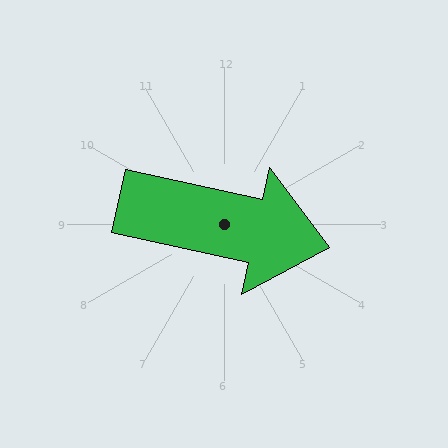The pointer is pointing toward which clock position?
Roughly 3 o'clock.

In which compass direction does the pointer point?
East.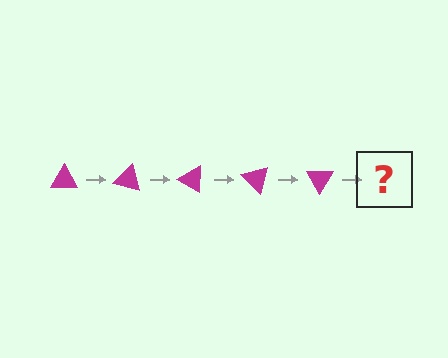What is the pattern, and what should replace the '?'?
The pattern is that the triangle rotates 15 degrees each step. The '?' should be a magenta triangle rotated 75 degrees.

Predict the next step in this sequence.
The next step is a magenta triangle rotated 75 degrees.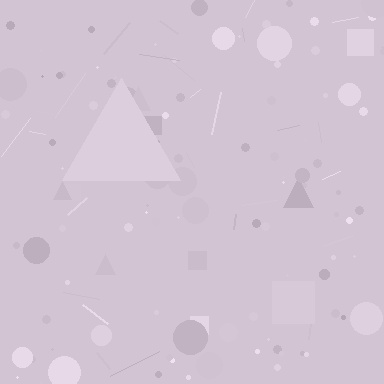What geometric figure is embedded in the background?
A triangle is embedded in the background.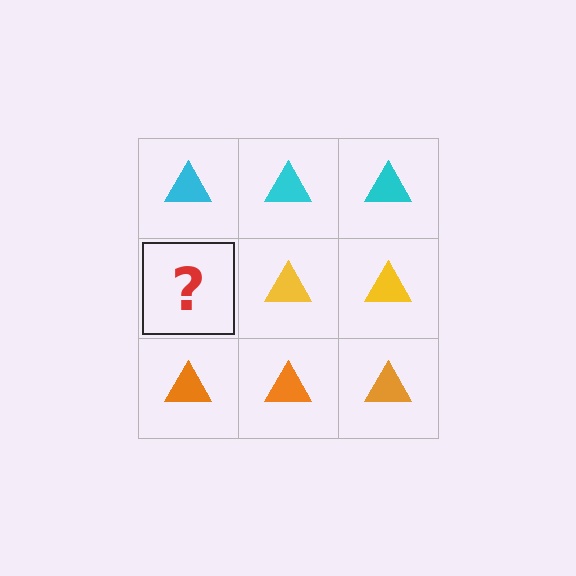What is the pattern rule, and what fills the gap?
The rule is that each row has a consistent color. The gap should be filled with a yellow triangle.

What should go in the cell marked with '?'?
The missing cell should contain a yellow triangle.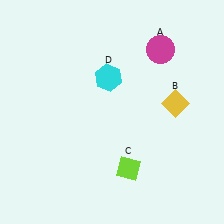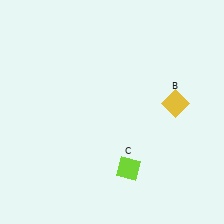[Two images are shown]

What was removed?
The cyan hexagon (D), the magenta circle (A) were removed in Image 2.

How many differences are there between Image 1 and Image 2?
There are 2 differences between the two images.